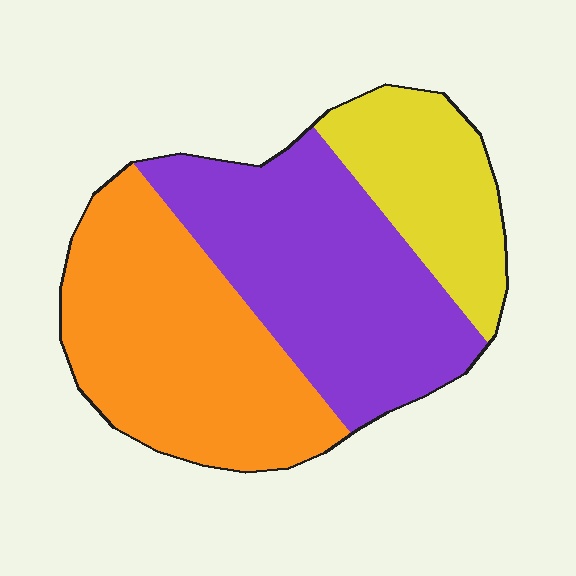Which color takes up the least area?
Yellow, at roughly 20%.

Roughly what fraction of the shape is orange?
Orange covers 40% of the shape.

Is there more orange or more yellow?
Orange.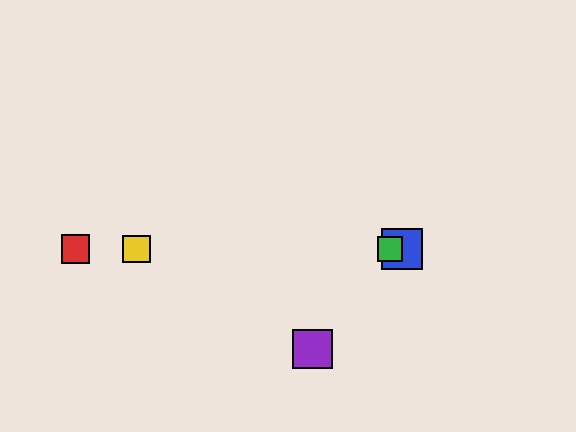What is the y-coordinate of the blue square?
The blue square is at y≈249.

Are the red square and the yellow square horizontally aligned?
Yes, both are at y≈249.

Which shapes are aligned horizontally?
The red square, the blue square, the green square, the yellow square are aligned horizontally.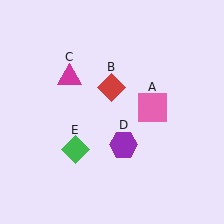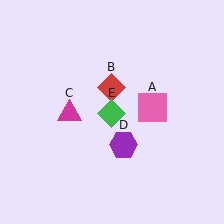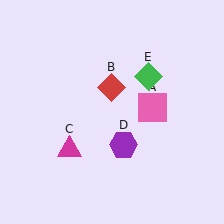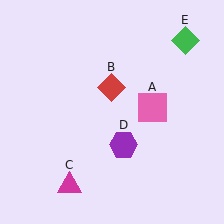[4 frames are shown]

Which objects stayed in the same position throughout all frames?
Pink square (object A) and red diamond (object B) and purple hexagon (object D) remained stationary.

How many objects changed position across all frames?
2 objects changed position: magenta triangle (object C), green diamond (object E).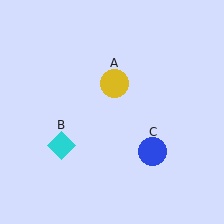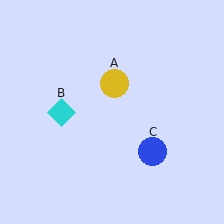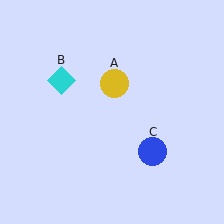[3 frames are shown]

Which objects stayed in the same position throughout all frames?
Yellow circle (object A) and blue circle (object C) remained stationary.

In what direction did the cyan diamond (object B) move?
The cyan diamond (object B) moved up.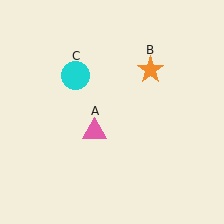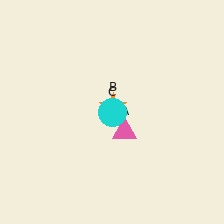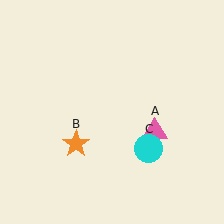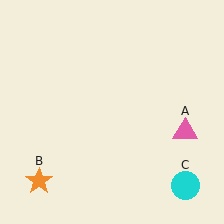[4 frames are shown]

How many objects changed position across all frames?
3 objects changed position: pink triangle (object A), orange star (object B), cyan circle (object C).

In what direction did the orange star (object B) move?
The orange star (object B) moved down and to the left.